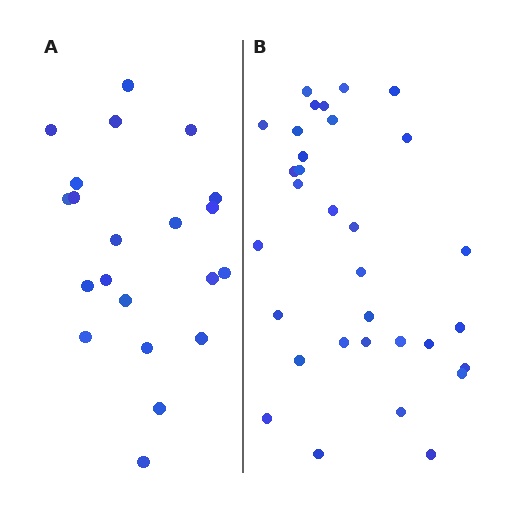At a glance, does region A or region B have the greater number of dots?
Region B (the right region) has more dots.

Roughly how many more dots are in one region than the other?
Region B has roughly 12 or so more dots than region A.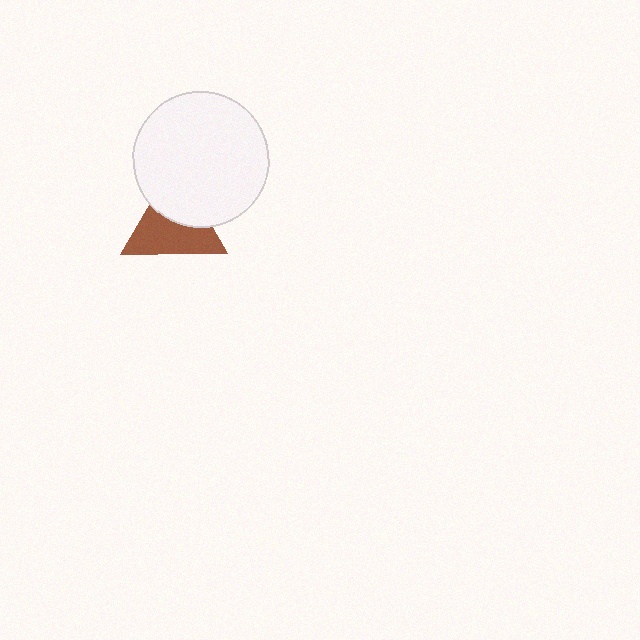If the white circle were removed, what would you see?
You would see the complete brown triangle.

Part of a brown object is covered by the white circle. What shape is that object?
It is a triangle.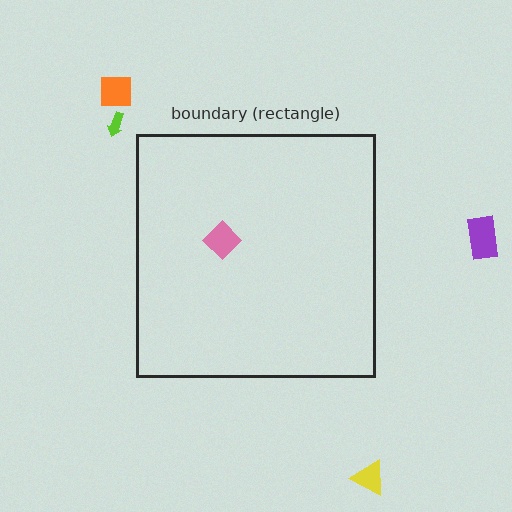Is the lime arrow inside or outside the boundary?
Outside.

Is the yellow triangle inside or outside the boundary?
Outside.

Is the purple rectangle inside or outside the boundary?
Outside.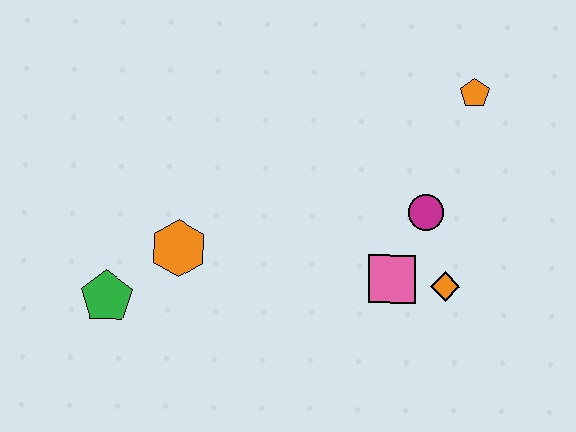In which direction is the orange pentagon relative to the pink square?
The orange pentagon is above the pink square.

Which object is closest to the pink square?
The orange diamond is closest to the pink square.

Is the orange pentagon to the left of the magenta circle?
No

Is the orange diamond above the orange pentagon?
No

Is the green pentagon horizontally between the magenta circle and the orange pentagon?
No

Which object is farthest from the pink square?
The green pentagon is farthest from the pink square.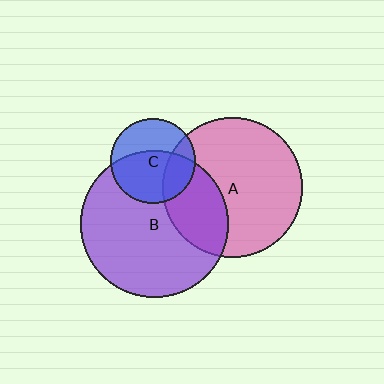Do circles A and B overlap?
Yes.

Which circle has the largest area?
Circle B (purple).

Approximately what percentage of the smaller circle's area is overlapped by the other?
Approximately 30%.